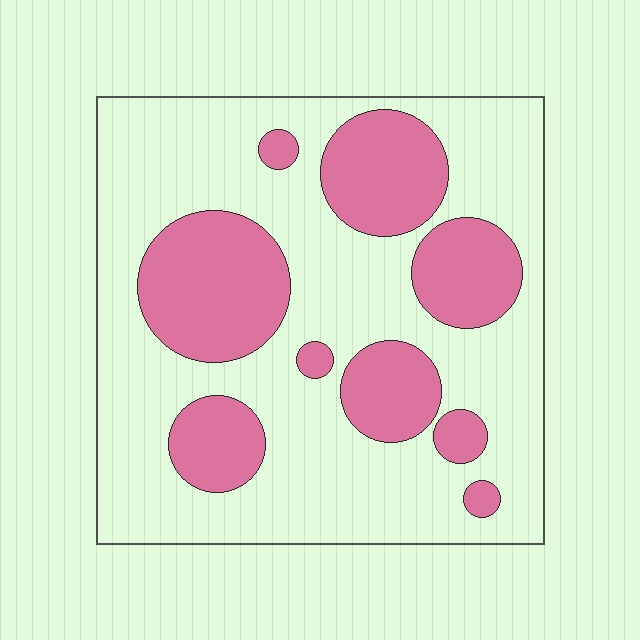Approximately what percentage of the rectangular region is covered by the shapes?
Approximately 30%.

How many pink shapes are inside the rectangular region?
9.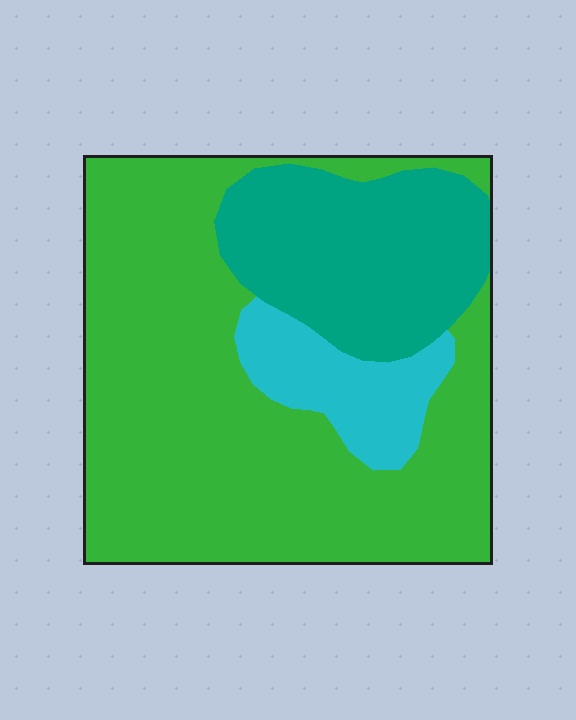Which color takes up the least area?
Cyan, at roughly 10%.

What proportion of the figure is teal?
Teal covers roughly 25% of the figure.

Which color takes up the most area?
Green, at roughly 65%.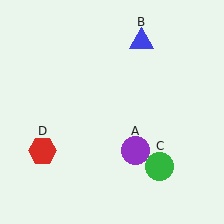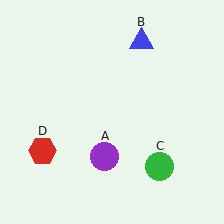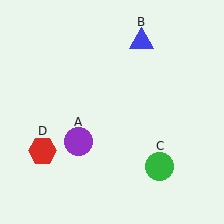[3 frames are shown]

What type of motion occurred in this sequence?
The purple circle (object A) rotated clockwise around the center of the scene.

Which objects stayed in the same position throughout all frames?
Blue triangle (object B) and green circle (object C) and red hexagon (object D) remained stationary.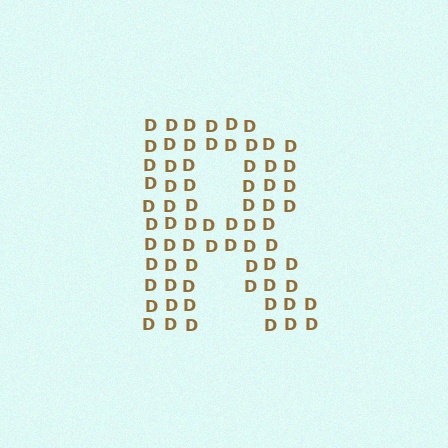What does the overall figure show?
The overall figure shows the letter R.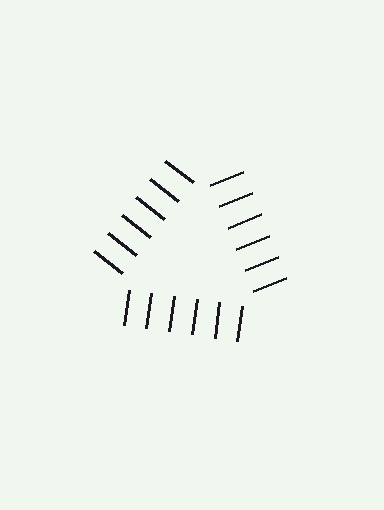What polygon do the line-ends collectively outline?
An illusory triangle — the line segments terminate on its edges but no continuous stroke is drawn.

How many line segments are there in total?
18 — 6 along each of the 3 edges.